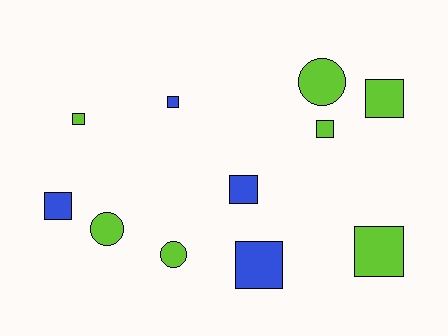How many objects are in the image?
There are 11 objects.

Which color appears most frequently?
Lime, with 7 objects.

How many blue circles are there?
There are no blue circles.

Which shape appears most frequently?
Square, with 8 objects.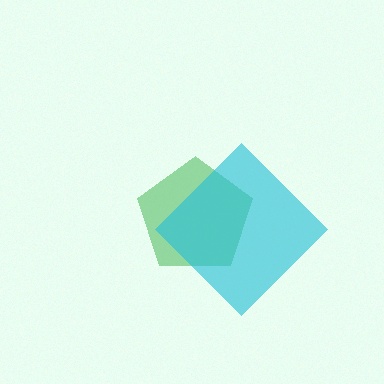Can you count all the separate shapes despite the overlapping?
Yes, there are 2 separate shapes.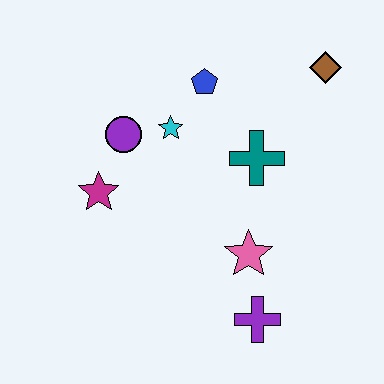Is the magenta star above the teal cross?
No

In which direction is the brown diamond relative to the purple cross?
The brown diamond is above the purple cross.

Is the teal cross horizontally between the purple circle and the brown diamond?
Yes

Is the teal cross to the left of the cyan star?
No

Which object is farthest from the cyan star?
The purple cross is farthest from the cyan star.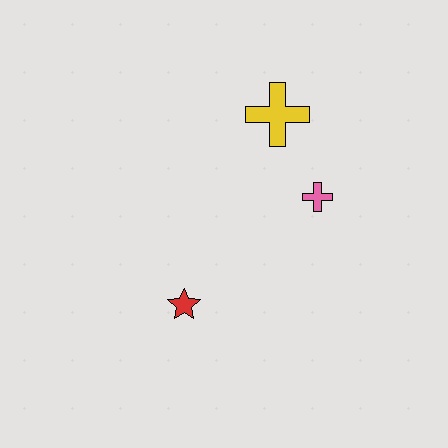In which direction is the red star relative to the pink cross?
The red star is to the left of the pink cross.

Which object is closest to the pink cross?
The yellow cross is closest to the pink cross.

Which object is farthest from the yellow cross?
The red star is farthest from the yellow cross.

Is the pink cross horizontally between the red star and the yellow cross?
No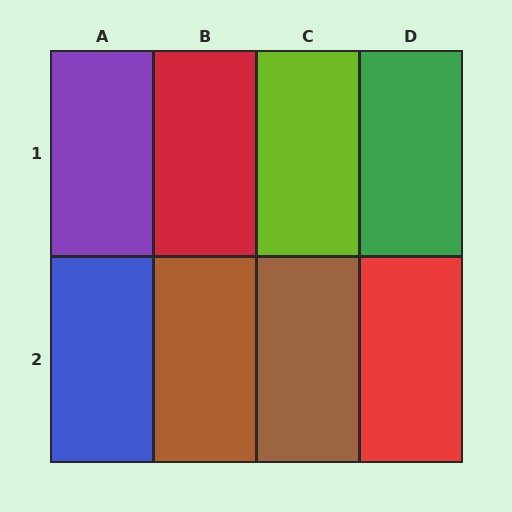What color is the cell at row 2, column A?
Blue.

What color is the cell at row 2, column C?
Brown.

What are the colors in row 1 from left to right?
Purple, red, lime, green.